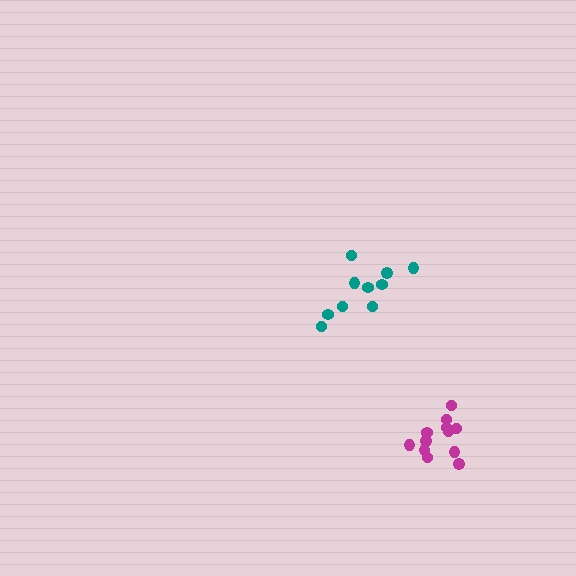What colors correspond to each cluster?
The clusters are colored: magenta, teal.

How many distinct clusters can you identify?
There are 2 distinct clusters.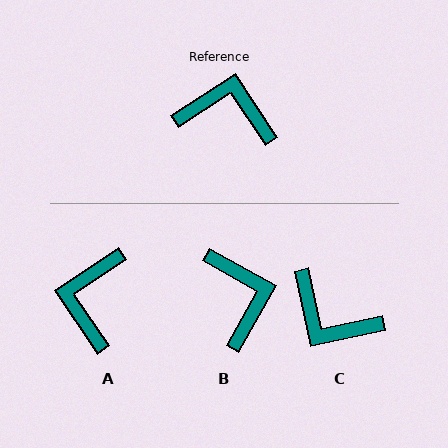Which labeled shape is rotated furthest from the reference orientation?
C, about 159 degrees away.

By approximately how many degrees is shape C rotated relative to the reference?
Approximately 159 degrees counter-clockwise.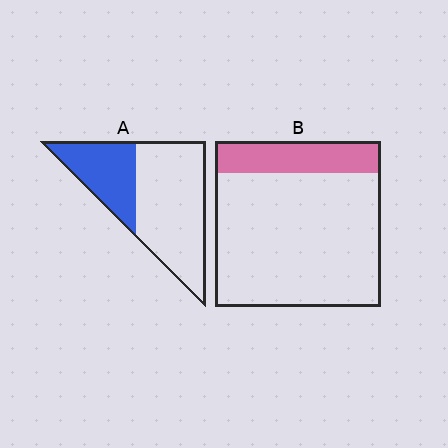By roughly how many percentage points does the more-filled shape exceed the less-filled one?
By roughly 15 percentage points (A over B).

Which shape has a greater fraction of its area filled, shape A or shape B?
Shape A.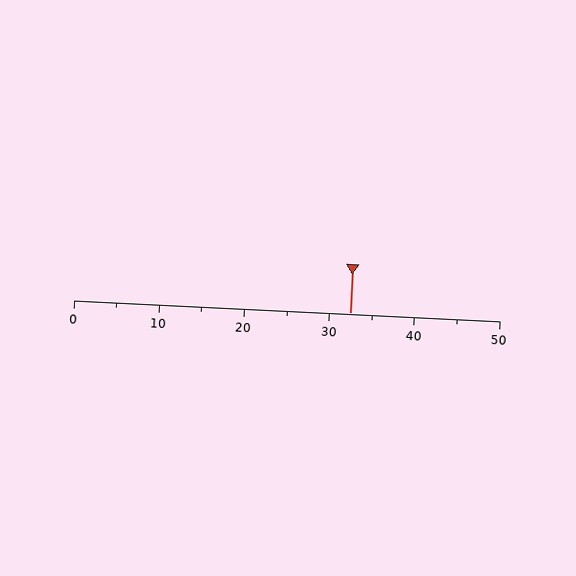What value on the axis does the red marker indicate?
The marker indicates approximately 32.5.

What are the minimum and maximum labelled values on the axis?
The axis runs from 0 to 50.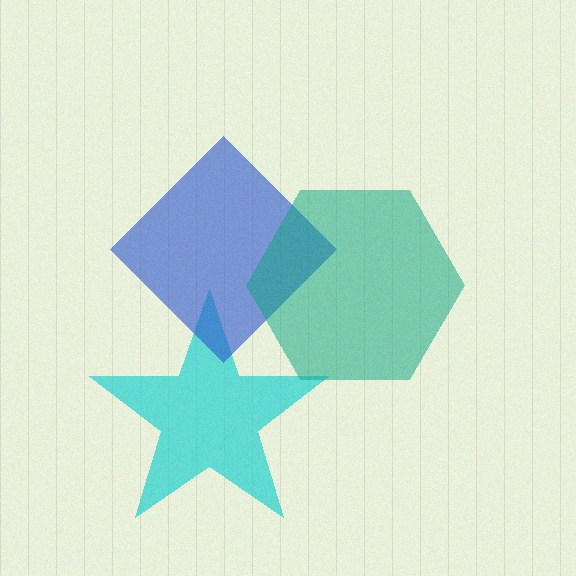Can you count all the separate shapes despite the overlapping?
Yes, there are 3 separate shapes.